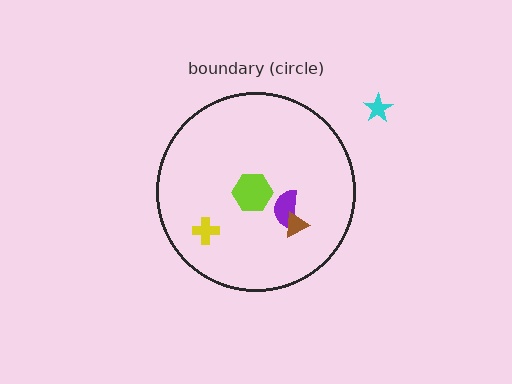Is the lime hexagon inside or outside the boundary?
Inside.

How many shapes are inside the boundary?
4 inside, 1 outside.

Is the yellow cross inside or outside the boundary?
Inside.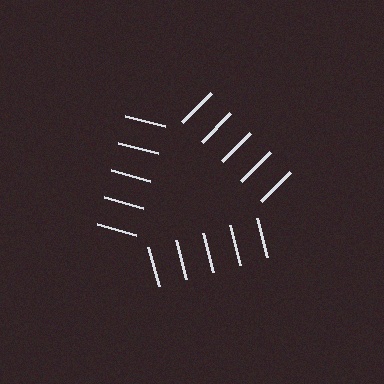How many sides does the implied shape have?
3 sides — the line-ends trace a triangle.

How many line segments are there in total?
15 — 5 along each of the 3 edges.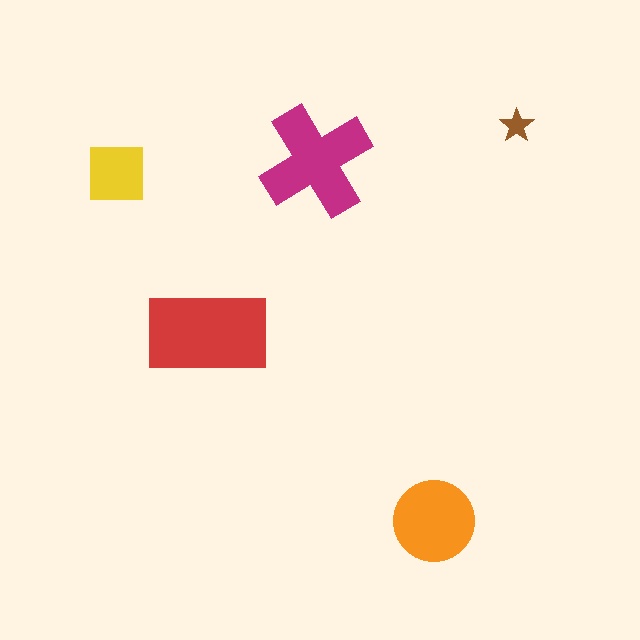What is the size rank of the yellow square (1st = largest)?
4th.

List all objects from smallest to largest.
The brown star, the yellow square, the orange circle, the magenta cross, the red rectangle.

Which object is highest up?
The brown star is topmost.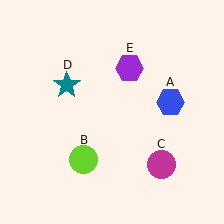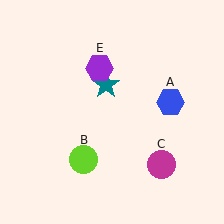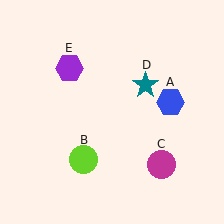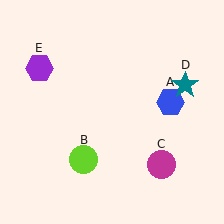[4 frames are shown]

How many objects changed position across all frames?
2 objects changed position: teal star (object D), purple hexagon (object E).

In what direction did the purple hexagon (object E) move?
The purple hexagon (object E) moved left.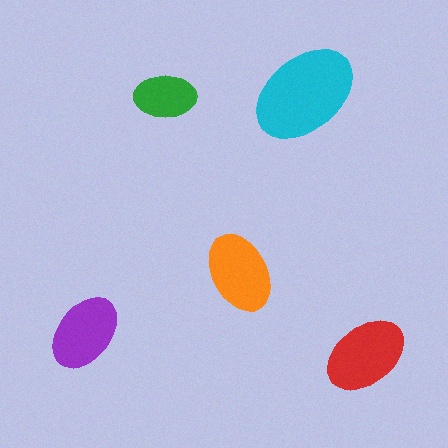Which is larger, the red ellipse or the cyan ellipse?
The cyan one.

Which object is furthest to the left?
The purple ellipse is leftmost.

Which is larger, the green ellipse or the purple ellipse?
The purple one.